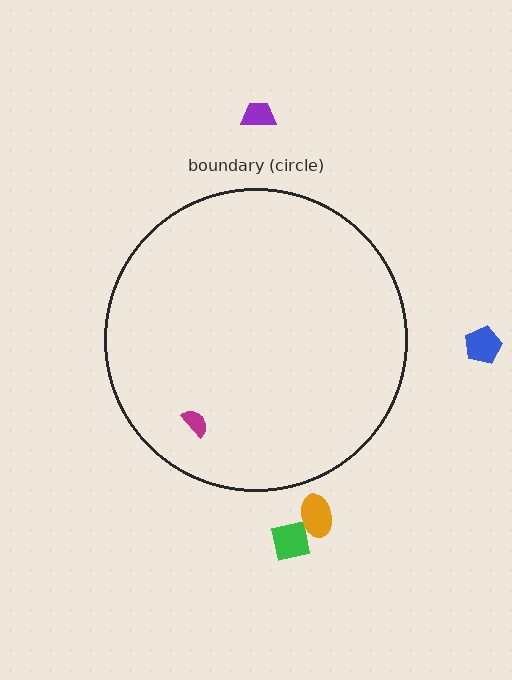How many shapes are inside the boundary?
1 inside, 4 outside.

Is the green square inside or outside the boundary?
Outside.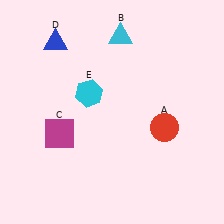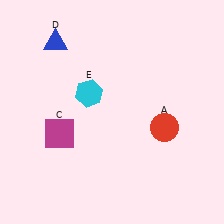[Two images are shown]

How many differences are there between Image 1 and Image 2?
There is 1 difference between the two images.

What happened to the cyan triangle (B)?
The cyan triangle (B) was removed in Image 2. It was in the top-right area of Image 1.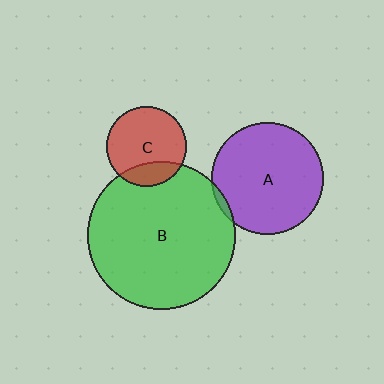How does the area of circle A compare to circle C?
Approximately 2.0 times.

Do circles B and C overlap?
Yes.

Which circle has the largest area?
Circle B (green).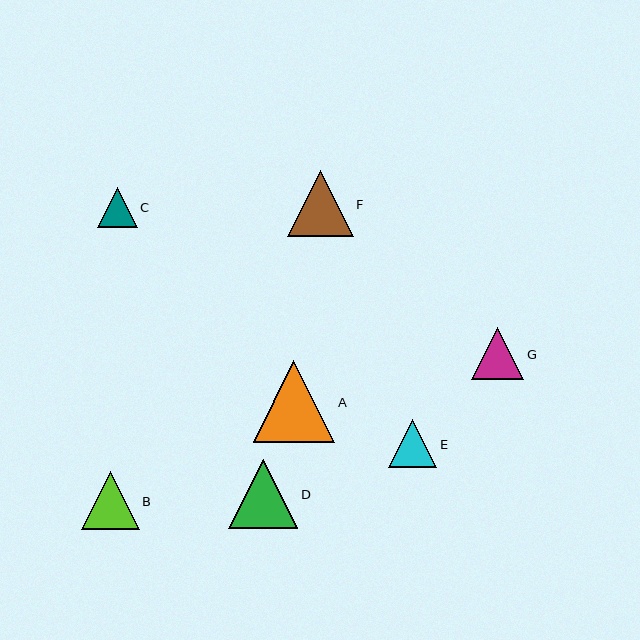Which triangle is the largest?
Triangle A is the largest with a size of approximately 82 pixels.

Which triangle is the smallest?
Triangle C is the smallest with a size of approximately 40 pixels.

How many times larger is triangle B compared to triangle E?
Triangle B is approximately 1.2 times the size of triangle E.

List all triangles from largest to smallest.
From largest to smallest: A, D, F, B, G, E, C.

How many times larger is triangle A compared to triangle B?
Triangle A is approximately 1.4 times the size of triangle B.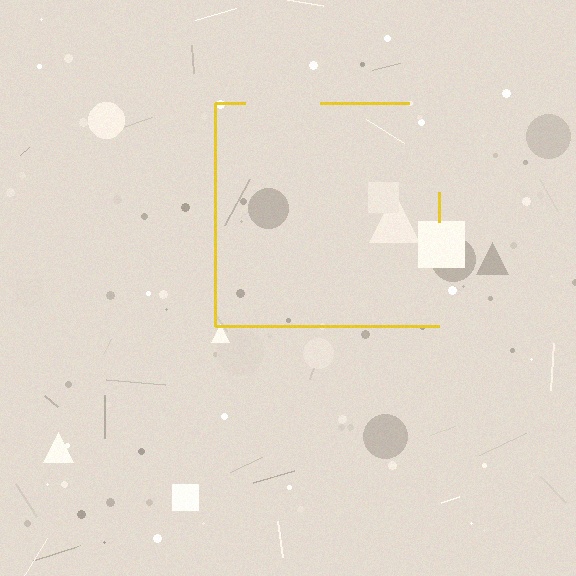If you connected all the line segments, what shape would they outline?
They would outline a square.